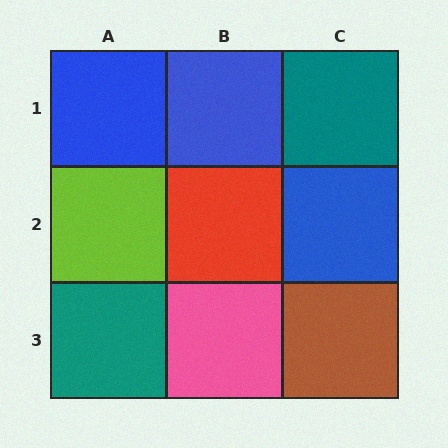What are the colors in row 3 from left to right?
Teal, pink, brown.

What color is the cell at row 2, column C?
Blue.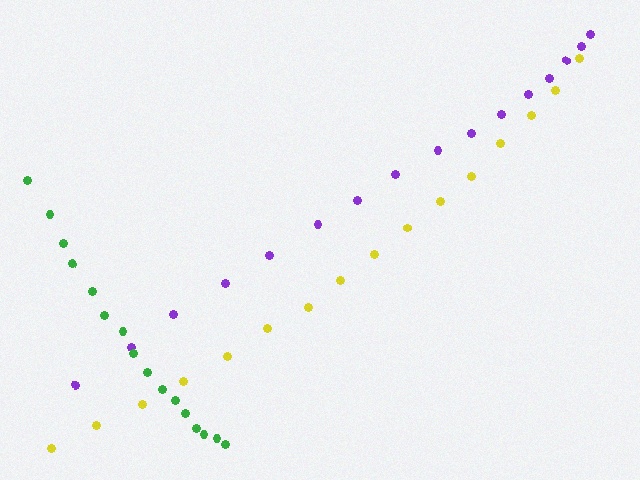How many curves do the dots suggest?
There are 3 distinct paths.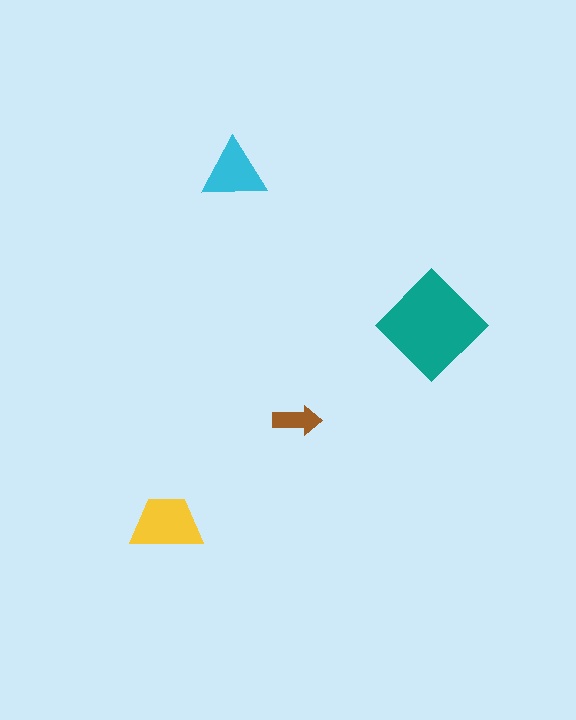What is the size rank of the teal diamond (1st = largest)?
1st.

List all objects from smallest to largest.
The brown arrow, the cyan triangle, the yellow trapezoid, the teal diamond.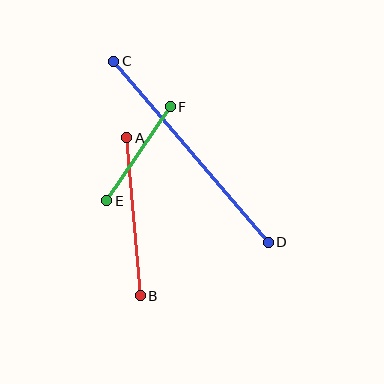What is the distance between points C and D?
The distance is approximately 238 pixels.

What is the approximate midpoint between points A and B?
The midpoint is at approximately (133, 217) pixels.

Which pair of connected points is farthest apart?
Points C and D are farthest apart.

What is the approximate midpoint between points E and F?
The midpoint is at approximately (138, 154) pixels.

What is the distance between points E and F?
The distance is approximately 114 pixels.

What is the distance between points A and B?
The distance is approximately 158 pixels.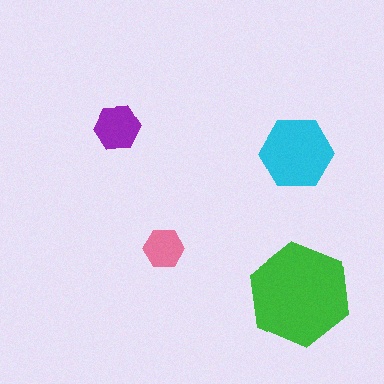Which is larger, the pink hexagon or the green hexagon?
The green one.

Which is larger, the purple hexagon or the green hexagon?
The green one.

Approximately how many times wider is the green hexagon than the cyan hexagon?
About 1.5 times wider.